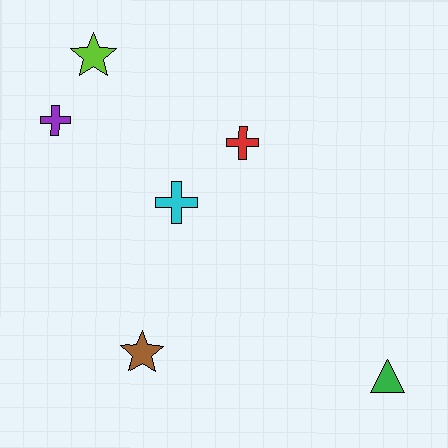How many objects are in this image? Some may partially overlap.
There are 6 objects.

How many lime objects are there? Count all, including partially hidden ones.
There is 1 lime object.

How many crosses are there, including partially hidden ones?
There are 3 crosses.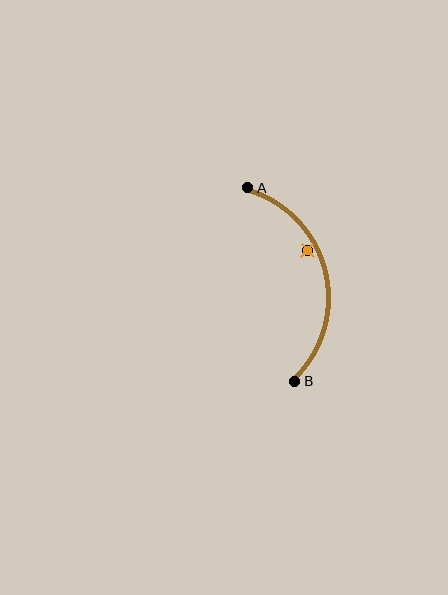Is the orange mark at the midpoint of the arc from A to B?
No — the orange mark does not lie on the arc at all. It sits slightly inside the curve.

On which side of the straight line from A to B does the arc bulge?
The arc bulges to the right of the straight line connecting A and B.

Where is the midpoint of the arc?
The arc midpoint is the point on the curve farthest from the straight line joining A and B. It sits to the right of that line.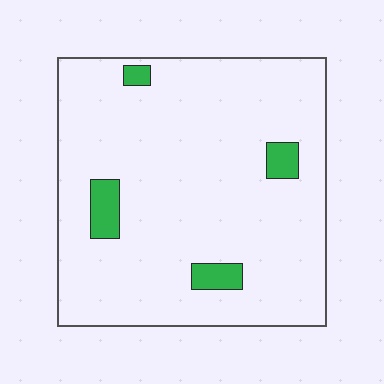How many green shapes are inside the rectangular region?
4.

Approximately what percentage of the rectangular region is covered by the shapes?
Approximately 5%.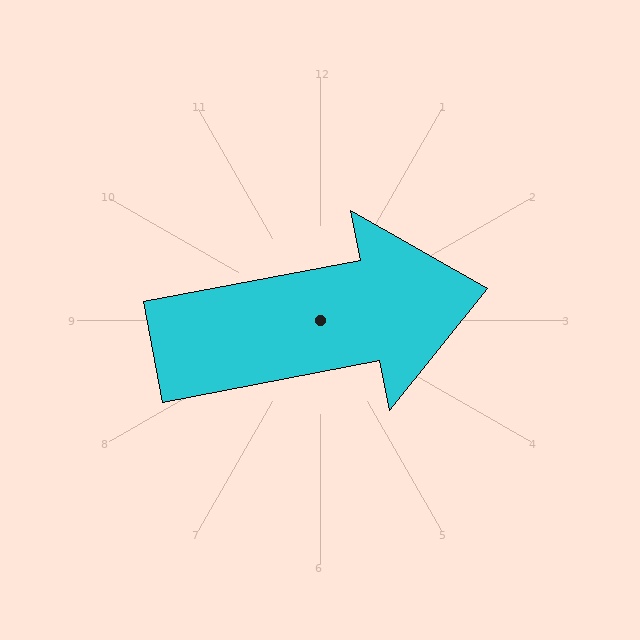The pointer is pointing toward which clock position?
Roughly 3 o'clock.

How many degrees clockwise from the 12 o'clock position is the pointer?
Approximately 79 degrees.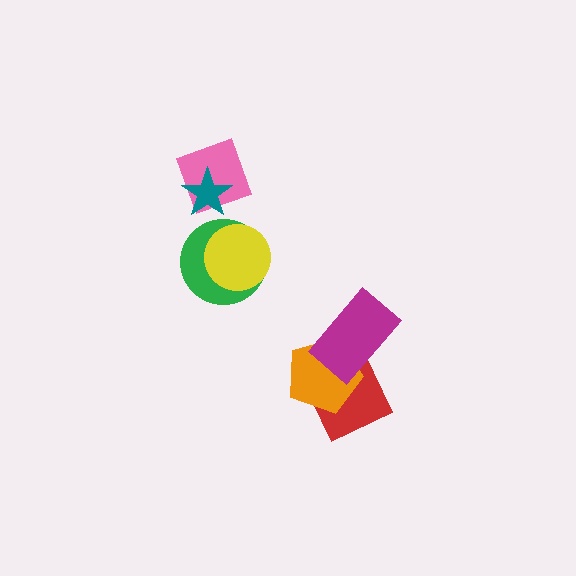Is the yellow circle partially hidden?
No, no other shape covers it.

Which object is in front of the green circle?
The yellow circle is in front of the green circle.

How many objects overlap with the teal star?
1 object overlaps with the teal star.